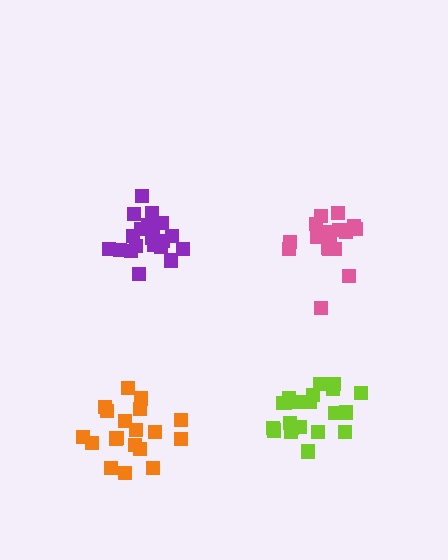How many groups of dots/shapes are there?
There are 4 groups.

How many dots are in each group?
Group 1: 20 dots, Group 2: 21 dots, Group 3: 19 dots, Group 4: 19 dots (79 total).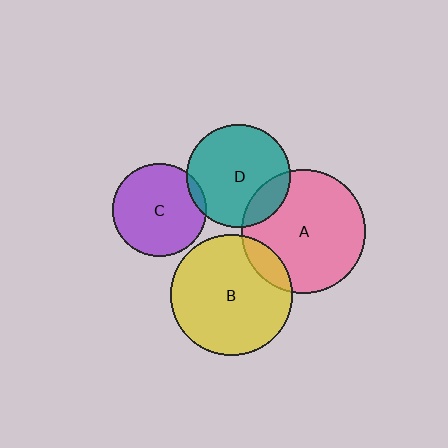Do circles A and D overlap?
Yes.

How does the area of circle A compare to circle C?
Approximately 1.8 times.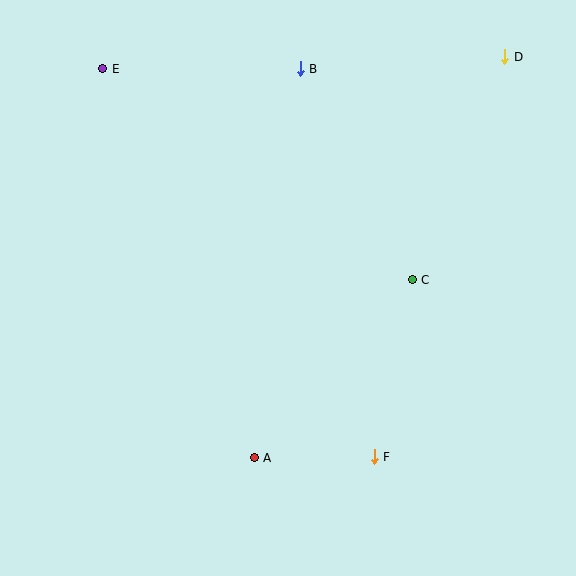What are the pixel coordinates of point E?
Point E is at (103, 69).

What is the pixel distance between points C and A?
The distance between C and A is 238 pixels.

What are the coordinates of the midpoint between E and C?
The midpoint between E and C is at (257, 174).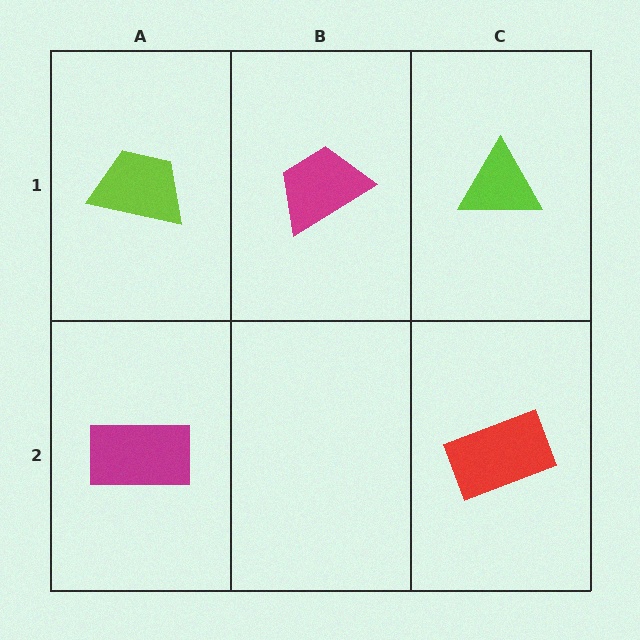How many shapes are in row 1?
3 shapes.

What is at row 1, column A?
A lime trapezoid.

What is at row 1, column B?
A magenta trapezoid.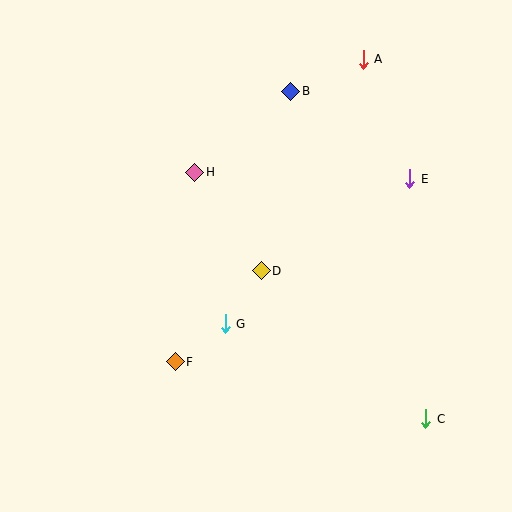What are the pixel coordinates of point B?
Point B is at (291, 91).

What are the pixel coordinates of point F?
Point F is at (175, 362).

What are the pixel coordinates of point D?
Point D is at (261, 271).